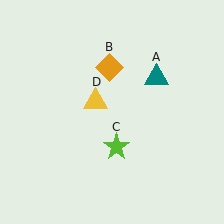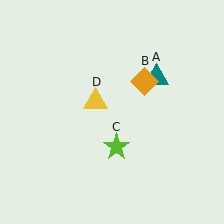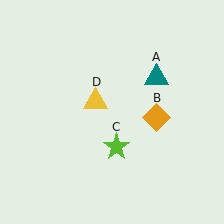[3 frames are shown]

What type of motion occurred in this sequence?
The orange diamond (object B) rotated clockwise around the center of the scene.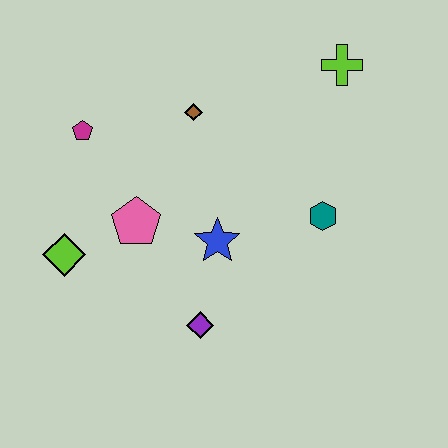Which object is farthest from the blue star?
The lime cross is farthest from the blue star.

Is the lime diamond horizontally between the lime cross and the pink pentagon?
No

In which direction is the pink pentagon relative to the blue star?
The pink pentagon is to the left of the blue star.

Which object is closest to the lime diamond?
The pink pentagon is closest to the lime diamond.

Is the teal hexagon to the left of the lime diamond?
No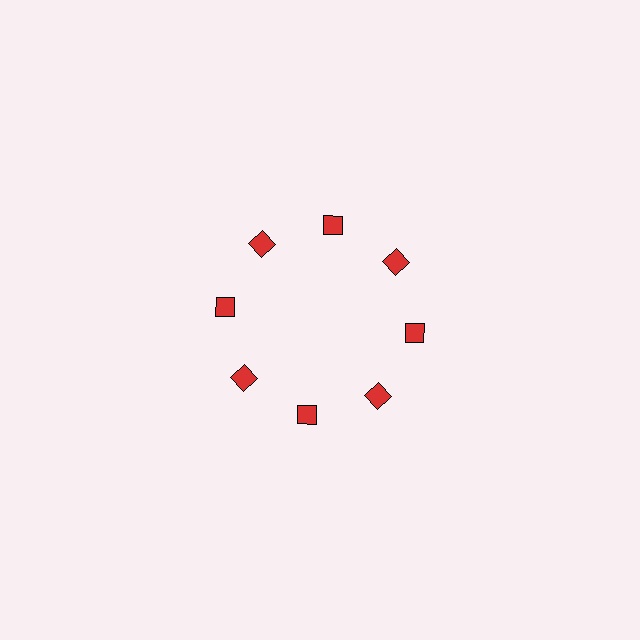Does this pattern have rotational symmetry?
Yes, this pattern has 8-fold rotational symmetry. It looks the same after rotating 45 degrees around the center.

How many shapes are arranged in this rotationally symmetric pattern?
There are 8 shapes, arranged in 8 groups of 1.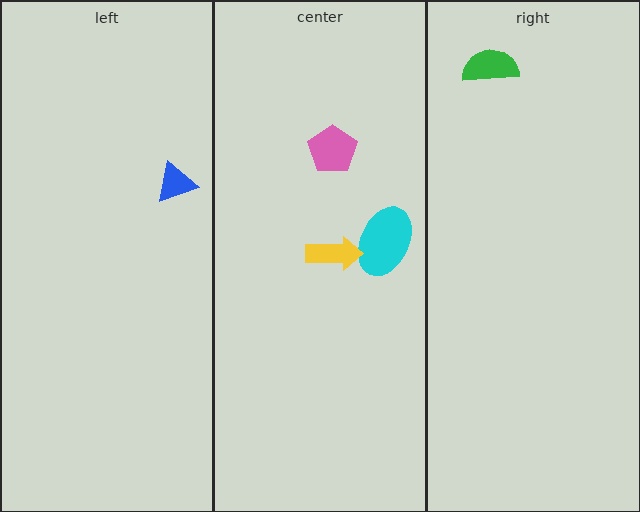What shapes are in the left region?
The blue triangle.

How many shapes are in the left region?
1.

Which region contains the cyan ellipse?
The center region.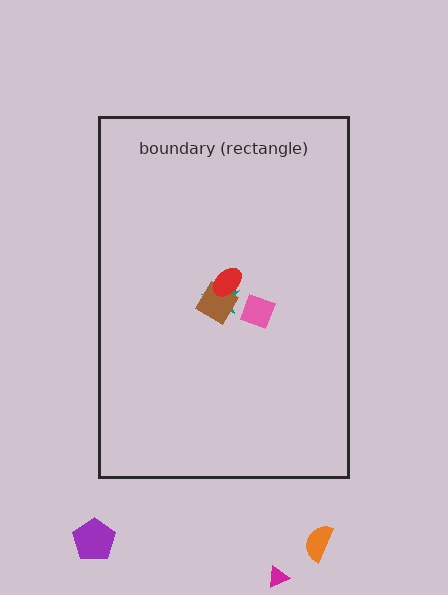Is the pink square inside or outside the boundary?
Inside.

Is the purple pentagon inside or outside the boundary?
Outside.